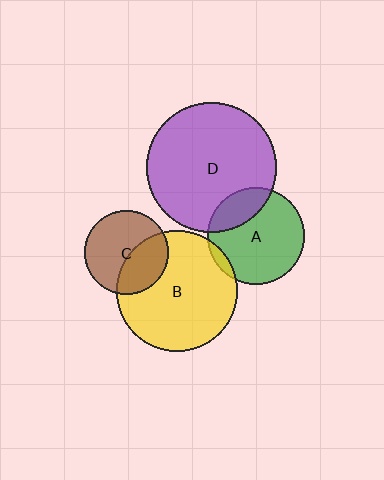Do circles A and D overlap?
Yes.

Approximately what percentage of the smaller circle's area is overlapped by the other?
Approximately 25%.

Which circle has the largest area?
Circle D (purple).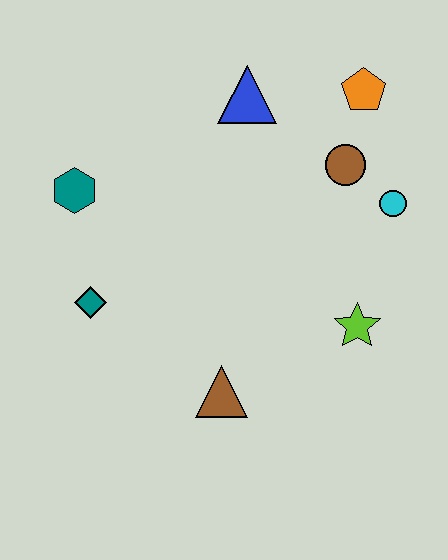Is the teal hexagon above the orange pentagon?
No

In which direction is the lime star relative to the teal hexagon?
The lime star is to the right of the teal hexagon.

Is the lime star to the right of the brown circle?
Yes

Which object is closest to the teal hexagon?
The teal diamond is closest to the teal hexagon.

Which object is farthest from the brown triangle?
The orange pentagon is farthest from the brown triangle.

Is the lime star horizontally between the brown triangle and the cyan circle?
Yes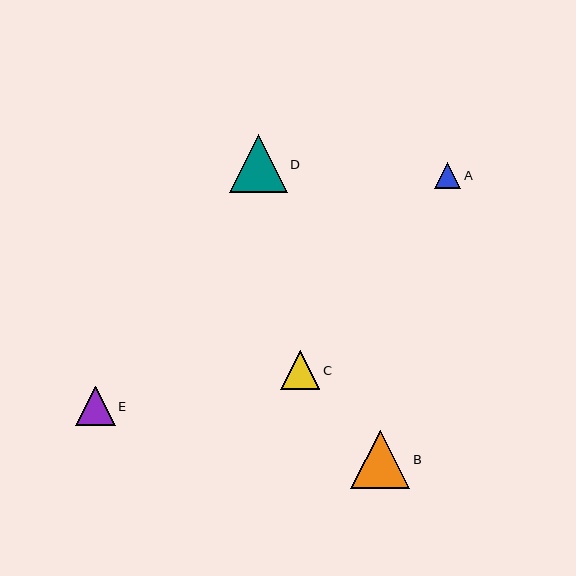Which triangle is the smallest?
Triangle A is the smallest with a size of approximately 26 pixels.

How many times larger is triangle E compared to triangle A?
Triangle E is approximately 1.5 times the size of triangle A.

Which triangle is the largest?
Triangle B is the largest with a size of approximately 59 pixels.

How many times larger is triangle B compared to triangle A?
Triangle B is approximately 2.2 times the size of triangle A.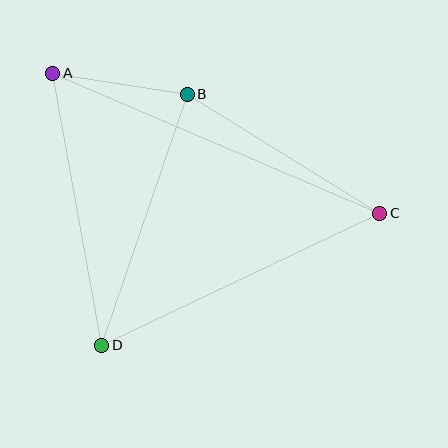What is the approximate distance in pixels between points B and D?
The distance between B and D is approximately 265 pixels.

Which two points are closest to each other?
Points A and B are closest to each other.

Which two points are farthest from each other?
Points A and C are farthest from each other.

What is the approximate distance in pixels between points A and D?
The distance between A and D is approximately 277 pixels.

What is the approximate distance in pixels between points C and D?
The distance between C and D is approximately 308 pixels.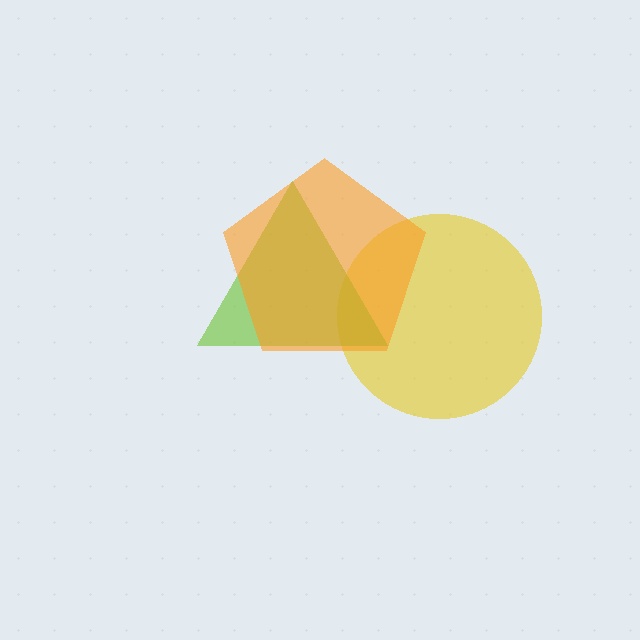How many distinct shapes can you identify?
There are 3 distinct shapes: a yellow circle, a lime triangle, an orange pentagon.